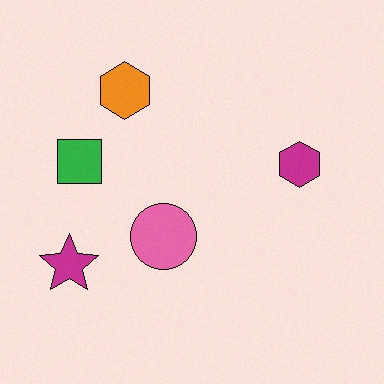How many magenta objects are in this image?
There are 2 magenta objects.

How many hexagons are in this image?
There are 2 hexagons.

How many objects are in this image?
There are 5 objects.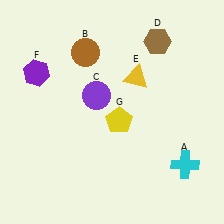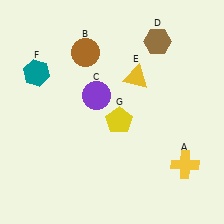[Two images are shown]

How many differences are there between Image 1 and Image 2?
There are 2 differences between the two images.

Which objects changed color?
A changed from cyan to yellow. F changed from purple to teal.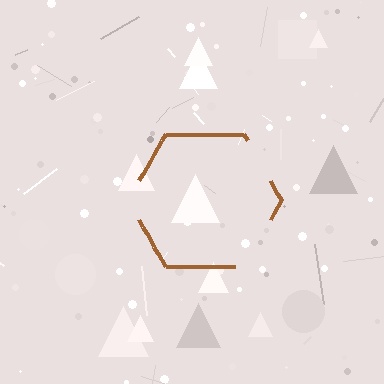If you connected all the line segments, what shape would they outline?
They would outline a hexagon.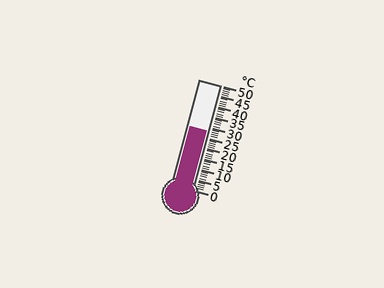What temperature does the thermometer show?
The thermometer shows approximately 28°C.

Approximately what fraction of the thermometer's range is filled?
The thermometer is filled to approximately 55% of its range.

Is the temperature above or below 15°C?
The temperature is above 15°C.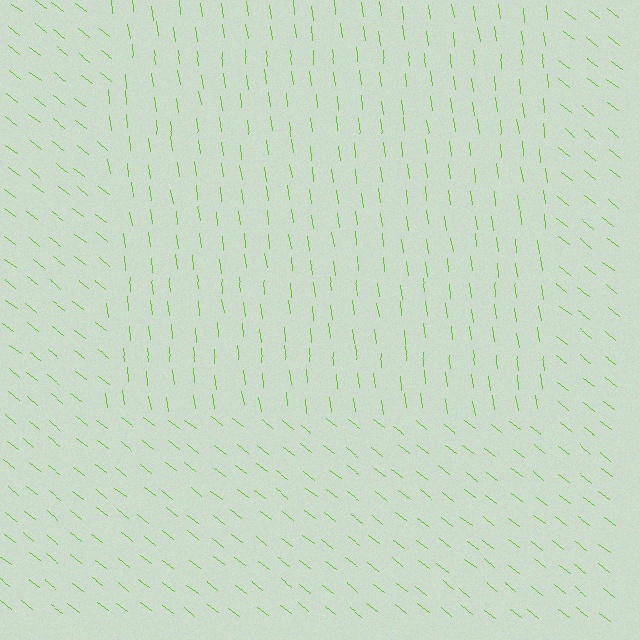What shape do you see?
I see a rectangle.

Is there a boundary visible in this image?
Yes, there is a texture boundary formed by a change in line orientation.